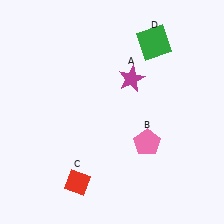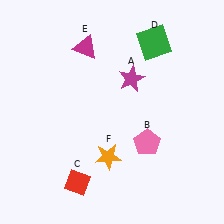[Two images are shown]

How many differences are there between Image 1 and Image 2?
There are 2 differences between the two images.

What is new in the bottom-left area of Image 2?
An orange star (F) was added in the bottom-left area of Image 2.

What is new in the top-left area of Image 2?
A magenta triangle (E) was added in the top-left area of Image 2.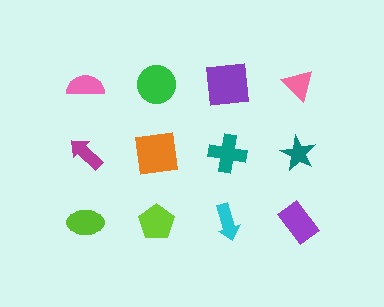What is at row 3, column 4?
A purple rectangle.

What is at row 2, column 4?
A teal star.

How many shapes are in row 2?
4 shapes.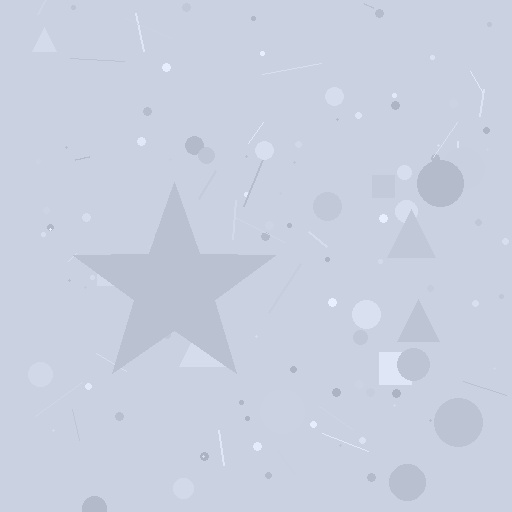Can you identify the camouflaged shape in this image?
The camouflaged shape is a star.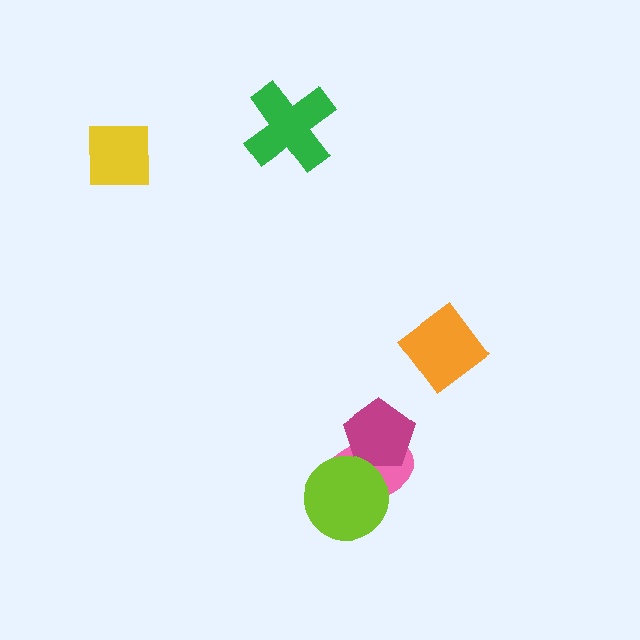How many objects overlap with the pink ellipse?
2 objects overlap with the pink ellipse.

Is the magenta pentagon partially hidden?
Yes, it is partially covered by another shape.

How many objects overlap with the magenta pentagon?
2 objects overlap with the magenta pentagon.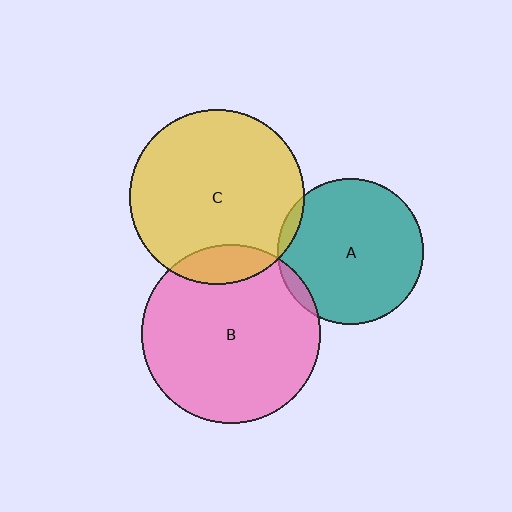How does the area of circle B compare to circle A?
Approximately 1.5 times.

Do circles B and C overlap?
Yes.